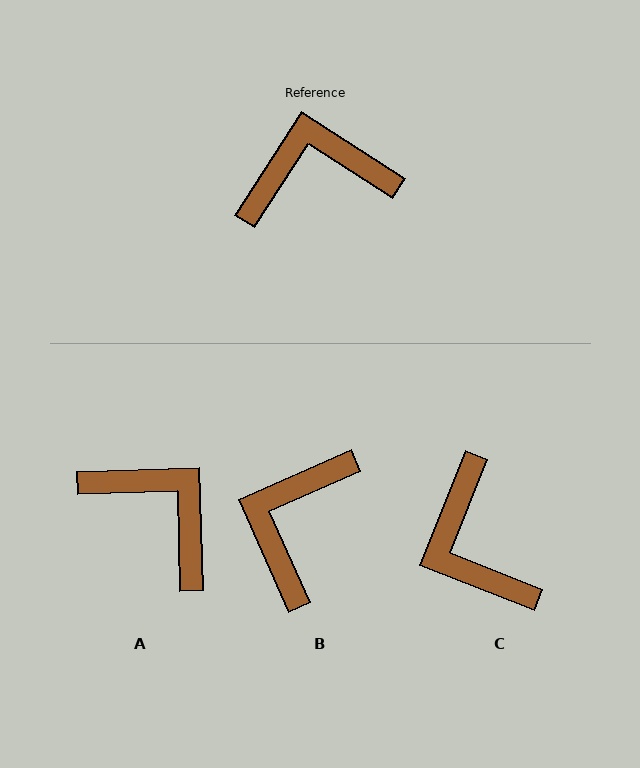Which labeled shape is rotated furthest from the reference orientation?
C, about 101 degrees away.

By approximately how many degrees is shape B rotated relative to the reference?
Approximately 57 degrees counter-clockwise.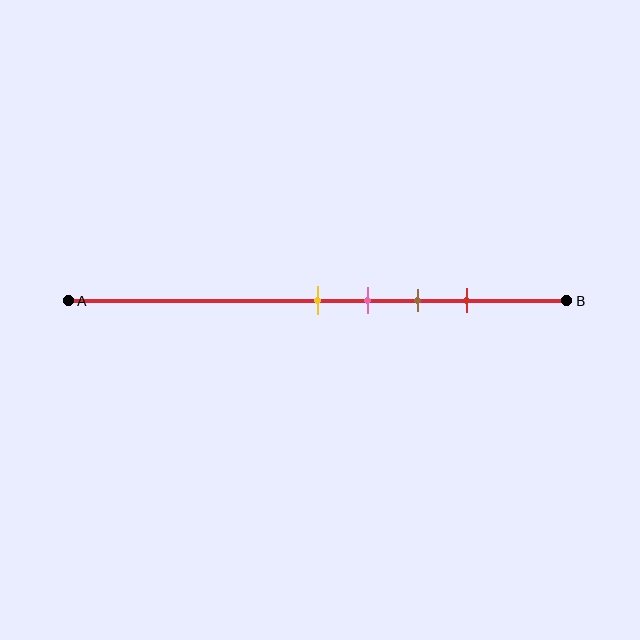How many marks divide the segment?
There are 4 marks dividing the segment.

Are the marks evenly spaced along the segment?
Yes, the marks are approximately evenly spaced.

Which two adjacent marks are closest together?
The yellow and pink marks are the closest adjacent pair.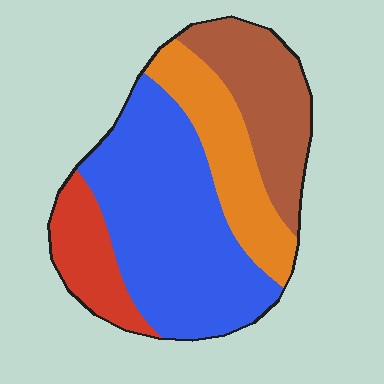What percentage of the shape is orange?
Orange takes up less than a quarter of the shape.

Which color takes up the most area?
Blue, at roughly 45%.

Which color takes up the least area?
Red, at roughly 15%.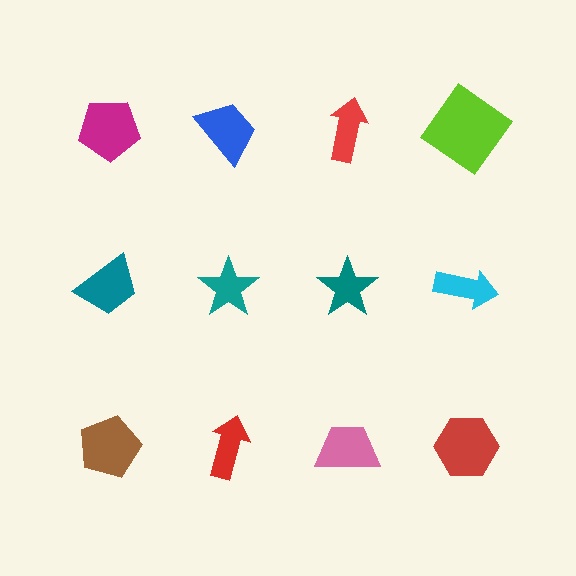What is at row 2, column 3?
A teal star.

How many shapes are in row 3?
4 shapes.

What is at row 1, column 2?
A blue trapezoid.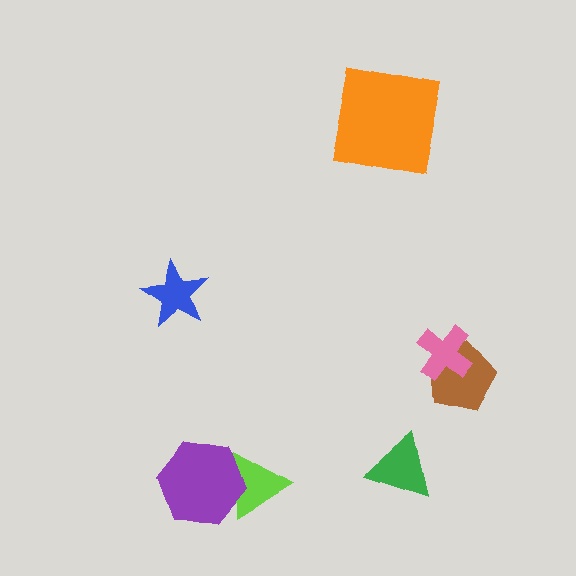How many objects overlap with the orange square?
0 objects overlap with the orange square.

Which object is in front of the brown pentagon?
The pink cross is in front of the brown pentagon.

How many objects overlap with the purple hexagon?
1 object overlaps with the purple hexagon.